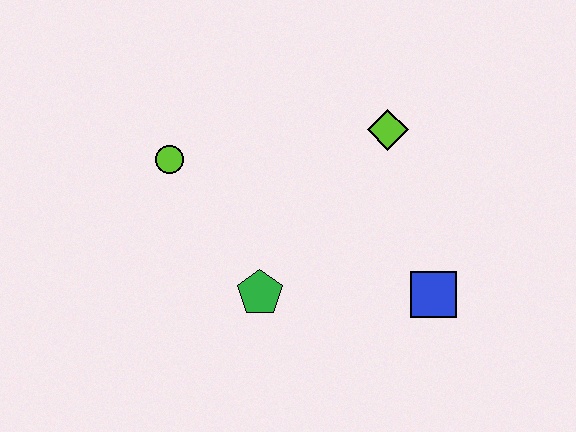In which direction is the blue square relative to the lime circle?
The blue square is to the right of the lime circle.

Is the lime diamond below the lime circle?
No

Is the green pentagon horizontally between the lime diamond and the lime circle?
Yes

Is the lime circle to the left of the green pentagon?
Yes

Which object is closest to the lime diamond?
The blue square is closest to the lime diamond.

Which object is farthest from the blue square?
The lime circle is farthest from the blue square.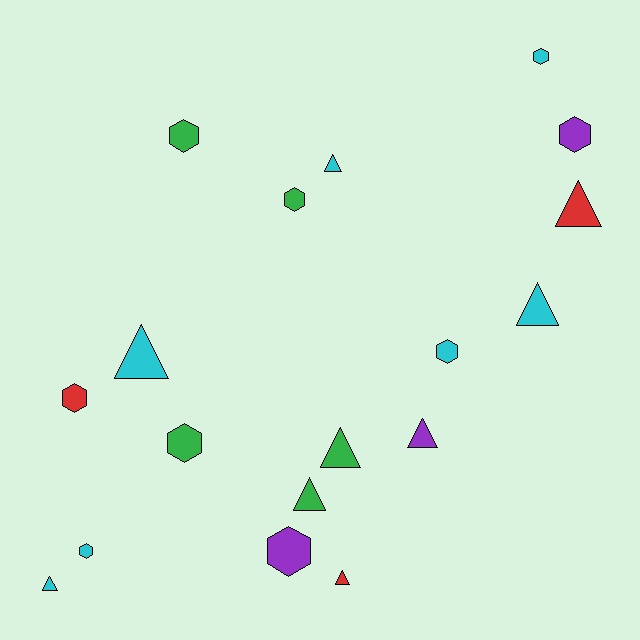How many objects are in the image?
There are 18 objects.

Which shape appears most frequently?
Hexagon, with 9 objects.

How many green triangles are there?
There are 2 green triangles.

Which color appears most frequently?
Cyan, with 7 objects.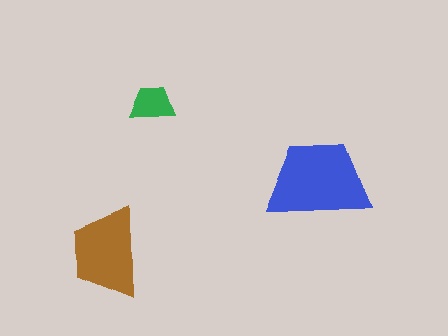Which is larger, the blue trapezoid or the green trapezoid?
The blue one.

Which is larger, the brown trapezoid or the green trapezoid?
The brown one.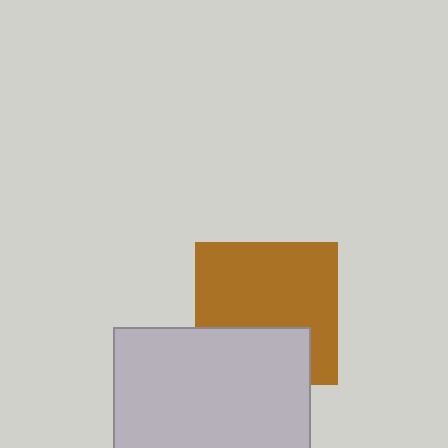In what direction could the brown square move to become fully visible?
The brown square could move up. That would shift it out from behind the light gray rectangle entirely.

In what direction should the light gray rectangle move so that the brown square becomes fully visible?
The light gray rectangle should move down. That is the shortest direction to clear the overlap and leave the brown square fully visible.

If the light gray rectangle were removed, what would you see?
You would see the complete brown square.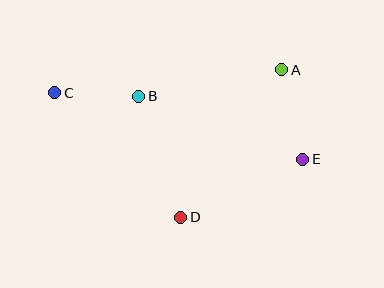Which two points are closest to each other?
Points B and C are closest to each other.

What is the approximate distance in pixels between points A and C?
The distance between A and C is approximately 228 pixels.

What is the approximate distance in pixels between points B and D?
The distance between B and D is approximately 128 pixels.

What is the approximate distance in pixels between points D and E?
The distance between D and E is approximately 135 pixels.